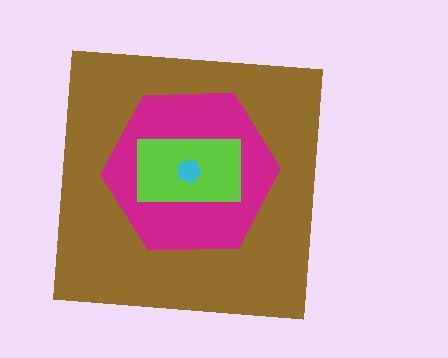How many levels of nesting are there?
4.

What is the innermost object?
The cyan pentagon.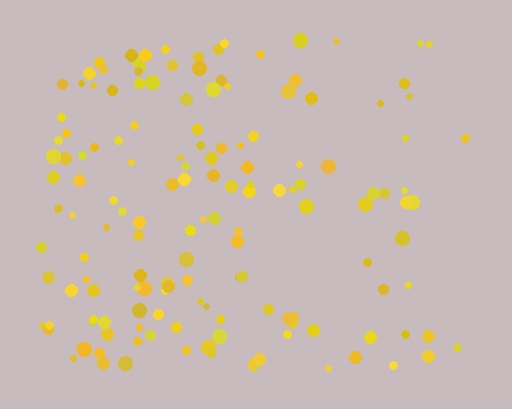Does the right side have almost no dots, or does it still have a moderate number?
Still a moderate number, just noticeably fewer than the left.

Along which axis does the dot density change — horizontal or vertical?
Horizontal.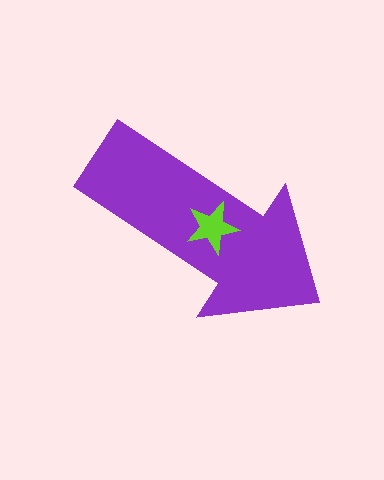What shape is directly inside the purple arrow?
The lime star.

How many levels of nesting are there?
2.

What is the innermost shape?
The lime star.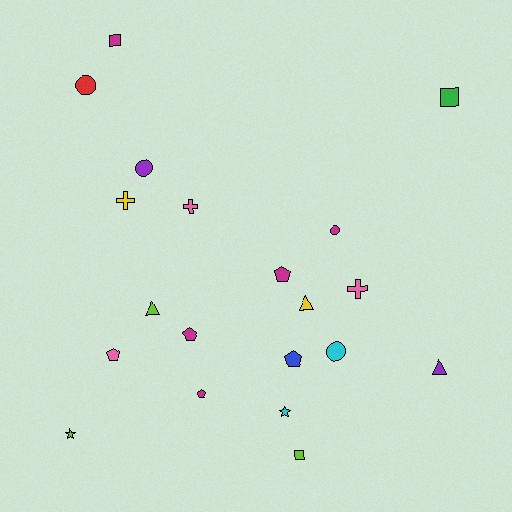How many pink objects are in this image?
There are 3 pink objects.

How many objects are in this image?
There are 20 objects.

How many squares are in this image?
There are 3 squares.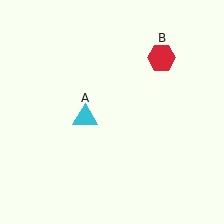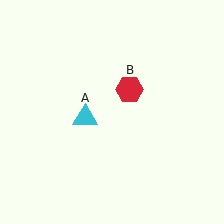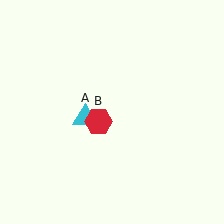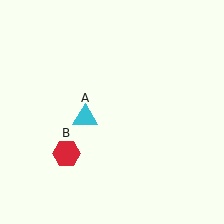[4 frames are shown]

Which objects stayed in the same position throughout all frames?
Cyan triangle (object A) remained stationary.